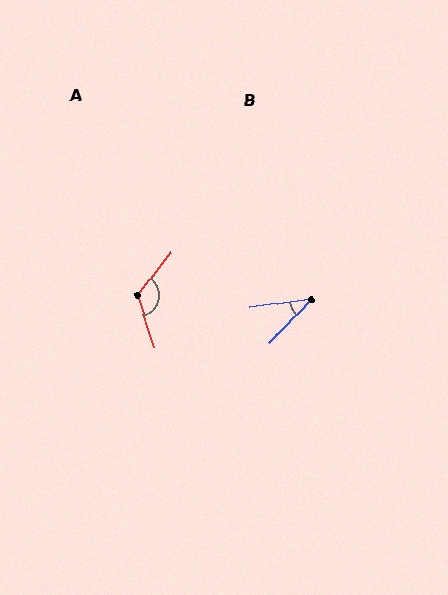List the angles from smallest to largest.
B (39°), A (125°).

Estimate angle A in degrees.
Approximately 125 degrees.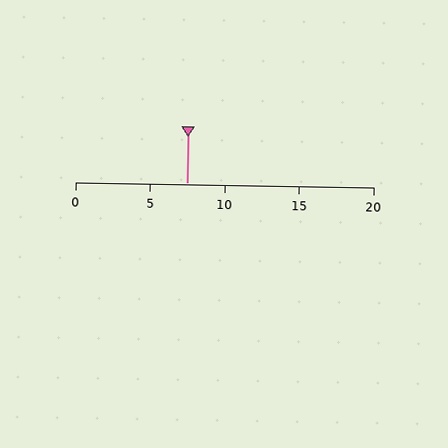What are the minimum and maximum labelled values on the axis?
The axis runs from 0 to 20.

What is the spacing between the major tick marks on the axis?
The major ticks are spaced 5 apart.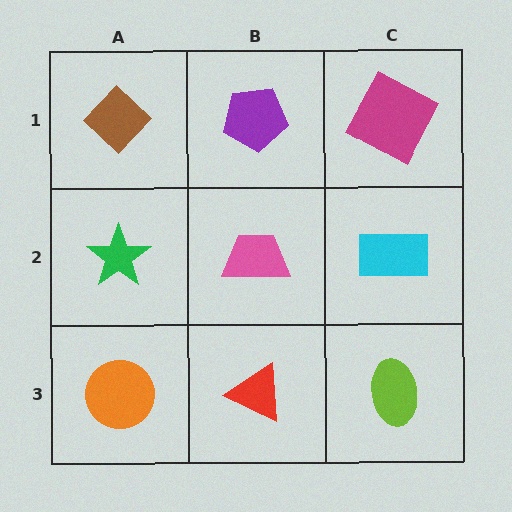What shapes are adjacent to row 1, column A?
A green star (row 2, column A), a purple pentagon (row 1, column B).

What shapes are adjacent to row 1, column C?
A cyan rectangle (row 2, column C), a purple pentagon (row 1, column B).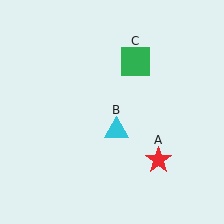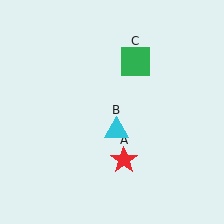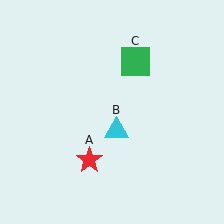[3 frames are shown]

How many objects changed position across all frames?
1 object changed position: red star (object A).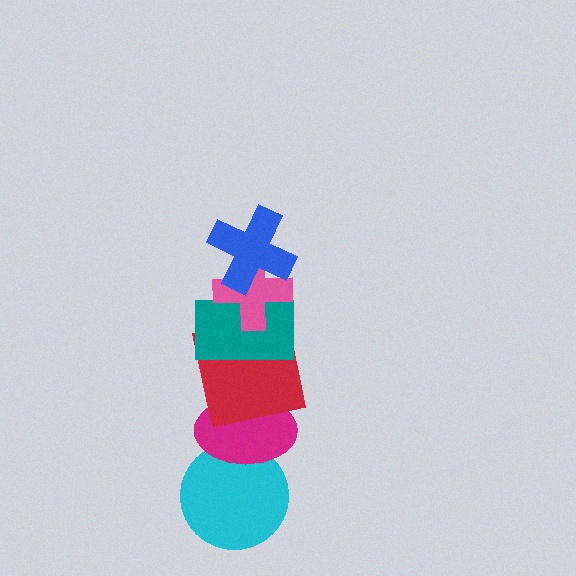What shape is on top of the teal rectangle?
The pink cross is on top of the teal rectangle.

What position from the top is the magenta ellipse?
The magenta ellipse is 5th from the top.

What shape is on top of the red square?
The teal rectangle is on top of the red square.